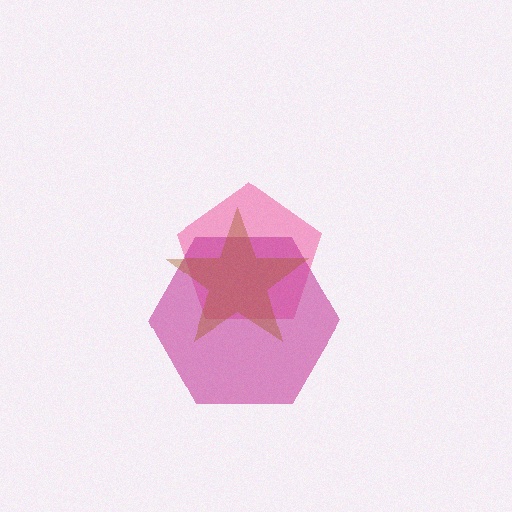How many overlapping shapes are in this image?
There are 3 overlapping shapes in the image.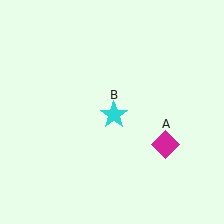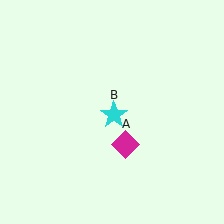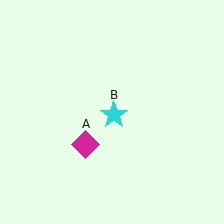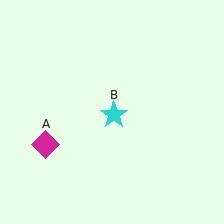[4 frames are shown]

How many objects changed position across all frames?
1 object changed position: magenta diamond (object A).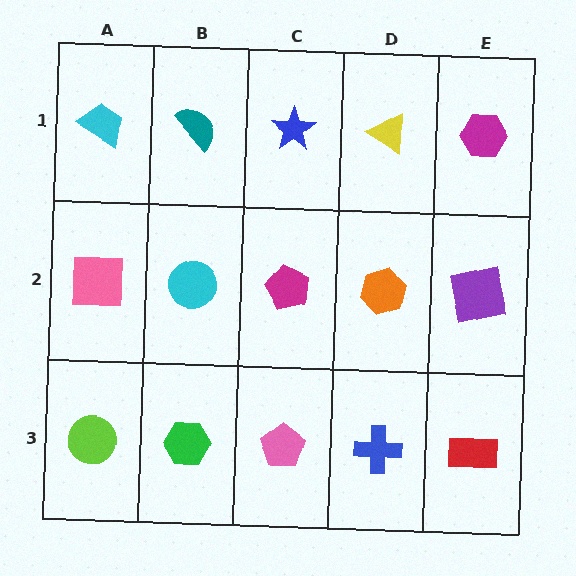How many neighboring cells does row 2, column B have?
4.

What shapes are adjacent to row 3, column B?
A cyan circle (row 2, column B), a lime circle (row 3, column A), a pink pentagon (row 3, column C).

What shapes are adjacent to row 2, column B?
A teal semicircle (row 1, column B), a green hexagon (row 3, column B), a pink square (row 2, column A), a magenta pentagon (row 2, column C).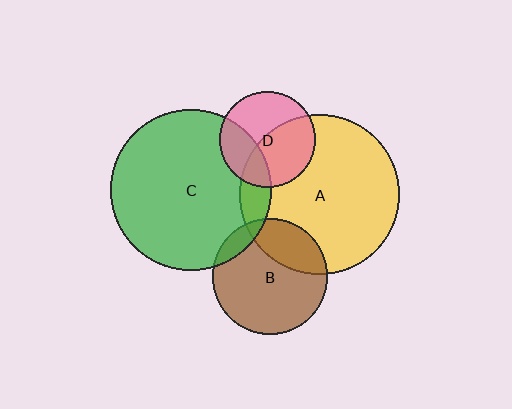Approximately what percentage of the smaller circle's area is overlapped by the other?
Approximately 10%.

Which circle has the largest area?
Circle C (green).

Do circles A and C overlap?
Yes.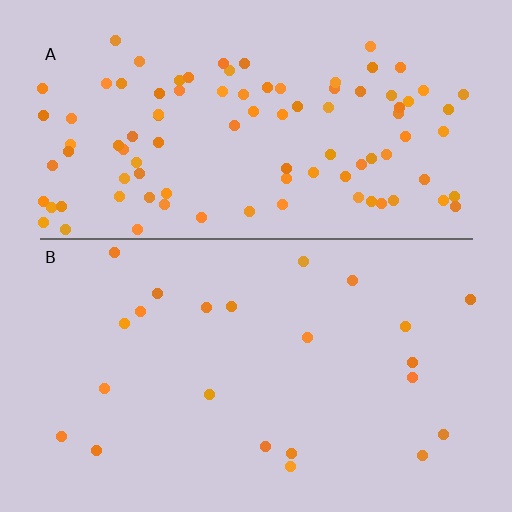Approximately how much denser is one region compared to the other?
Approximately 4.2× — region A over region B.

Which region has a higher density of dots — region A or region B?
A (the top).